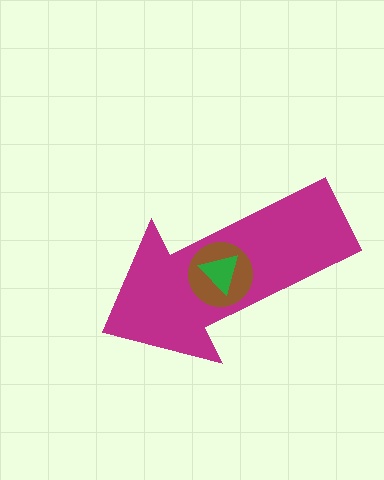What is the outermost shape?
The magenta arrow.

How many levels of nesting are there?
3.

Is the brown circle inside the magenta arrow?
Yes.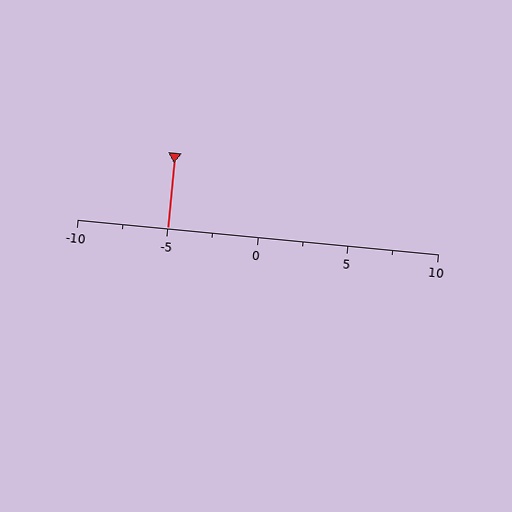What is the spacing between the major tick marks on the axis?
The major ticks are spaced 5 apart.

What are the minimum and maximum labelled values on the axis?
The axis runs from -10 to 10.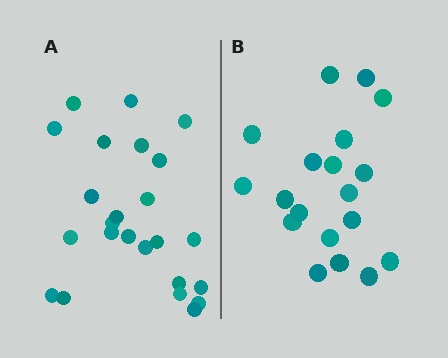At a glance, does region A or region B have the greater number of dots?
Region A (the left region) has more dots.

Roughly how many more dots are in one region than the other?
Region A has about 5 more dots than region B.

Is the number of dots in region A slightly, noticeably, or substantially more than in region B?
Region A has noticeably more, but not dramatically so. The ratio is roughly 1.3 to 1.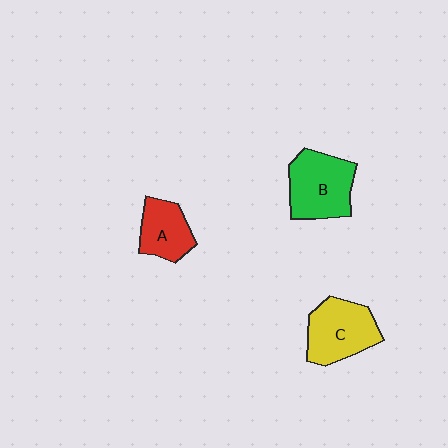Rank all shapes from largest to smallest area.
From largest to smallest: B (green), C (yellow), A (red).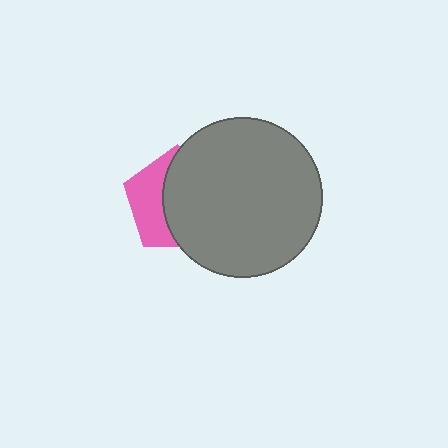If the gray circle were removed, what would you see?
You would see the complete pink pentagon.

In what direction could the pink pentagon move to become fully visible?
The pink pentagon could move left. That would shift it out from behind the gray circle entirely.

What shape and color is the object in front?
The object in front is a gray circle.